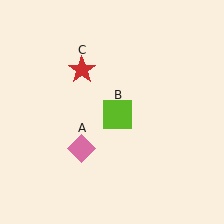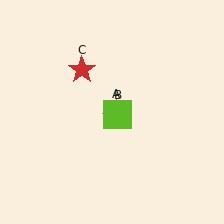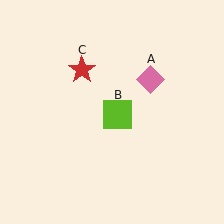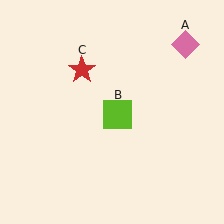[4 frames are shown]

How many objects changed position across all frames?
1 object changed position: pink diamond (object A).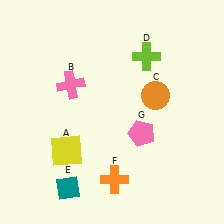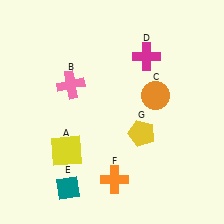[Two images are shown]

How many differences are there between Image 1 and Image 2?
There are 2 differences between the two images.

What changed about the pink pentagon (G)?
In Image 1, G is pink. In Image 2, it changed to yellow.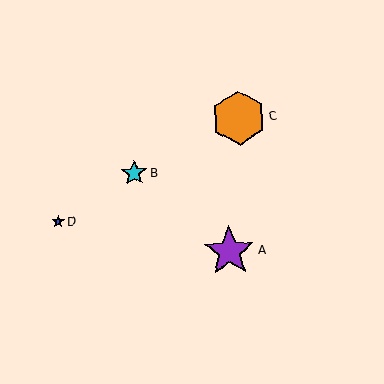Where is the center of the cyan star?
The center of the cyan star is at (134, 173).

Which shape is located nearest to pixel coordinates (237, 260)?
The purple star (labeled A) at (229, 251) is nearest to that location.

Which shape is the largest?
The orange hexagon (labeled C) is the largest.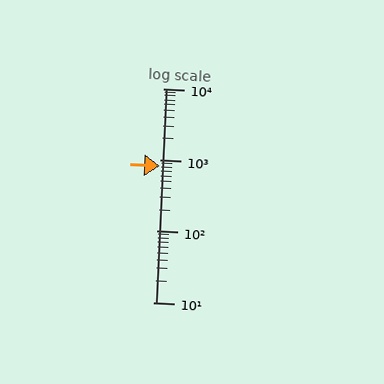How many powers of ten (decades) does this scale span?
The scale spans 3 decades, from 10 to 10000.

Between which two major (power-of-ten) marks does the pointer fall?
The pointer is between 100 and 1000.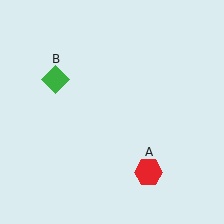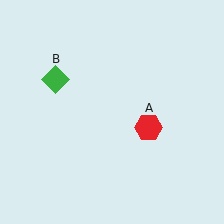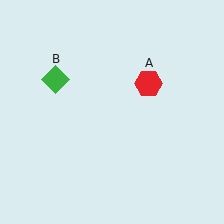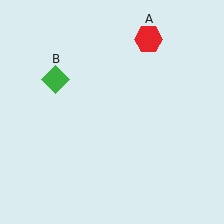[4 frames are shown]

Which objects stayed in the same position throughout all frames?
Green diamond (object B) remained stationary.